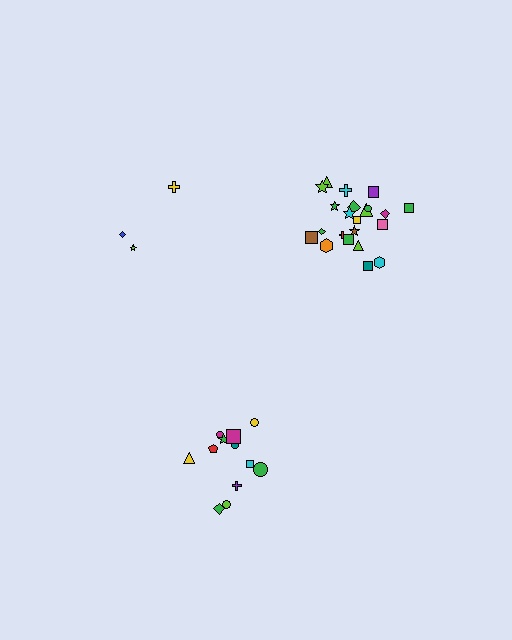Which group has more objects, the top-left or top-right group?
The top-right group.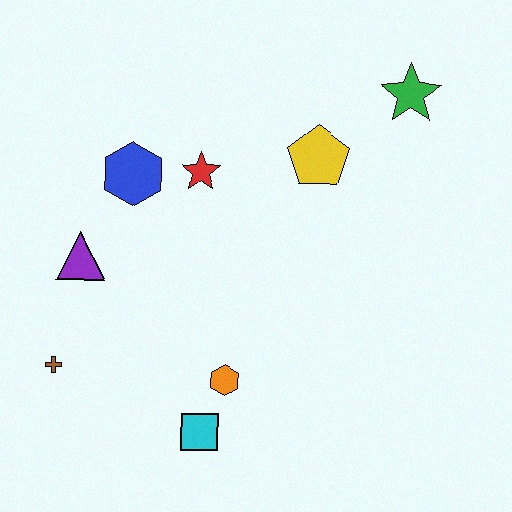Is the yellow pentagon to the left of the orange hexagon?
No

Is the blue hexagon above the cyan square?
Yes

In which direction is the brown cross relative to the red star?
The brown cross is below the red star.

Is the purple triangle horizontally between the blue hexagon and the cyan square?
No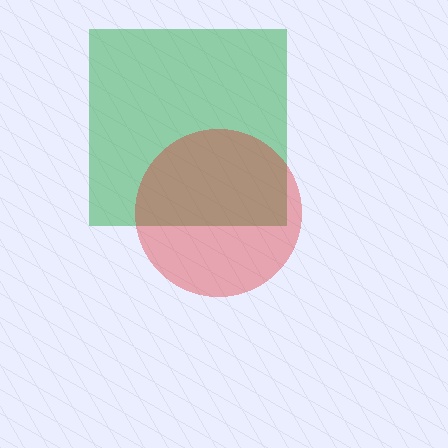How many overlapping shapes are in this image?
There are 2 overlapping shapes in the image.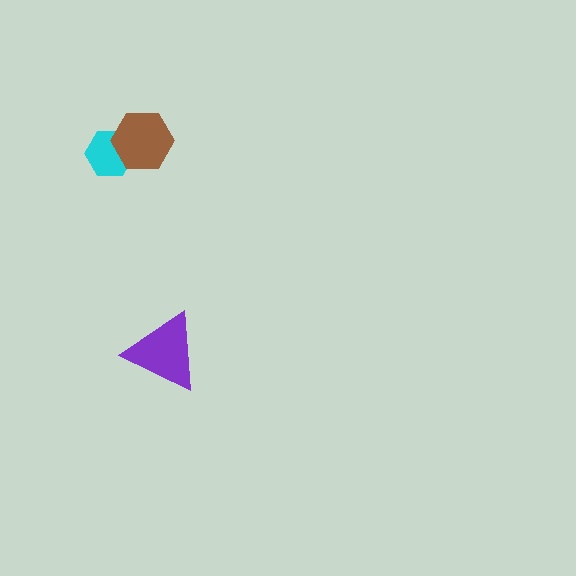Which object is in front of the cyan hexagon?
The brown hexagon is in front of the cyan hexagon.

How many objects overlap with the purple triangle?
0 objects overlap with the purple triangle.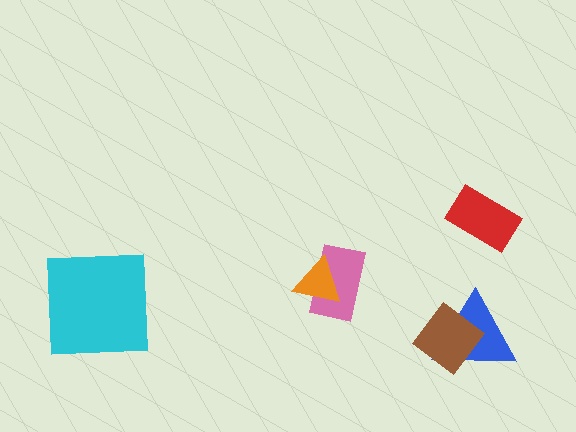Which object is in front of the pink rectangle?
The orange triangle is in front of the pink rectangle.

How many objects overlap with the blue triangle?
1 object overlaps with the blue triangle.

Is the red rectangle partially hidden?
No, no other shape covers it.